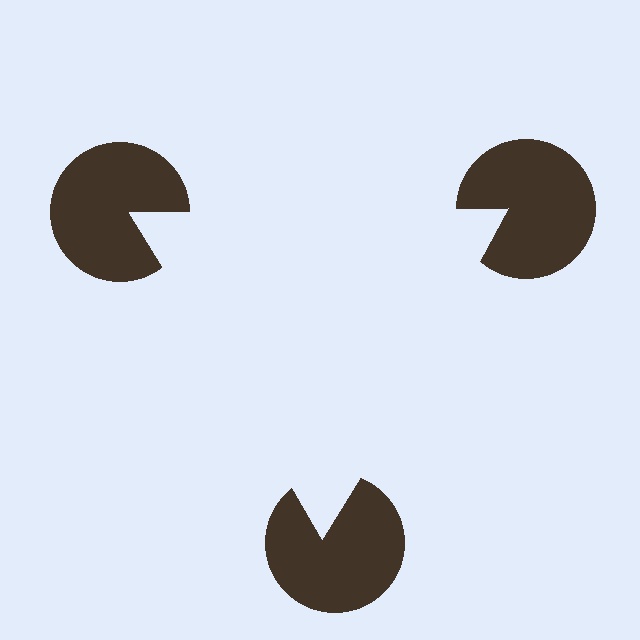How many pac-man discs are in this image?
There are 3 — one at each vertex of the illusory triangle.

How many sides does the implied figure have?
3 sides.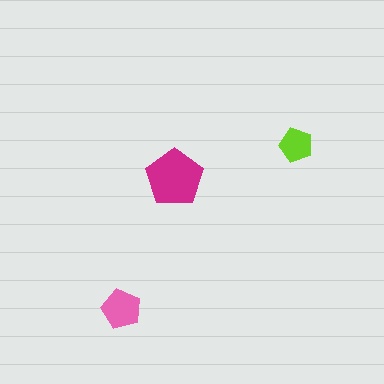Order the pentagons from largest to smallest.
the magenta one, the pink one, the lime one.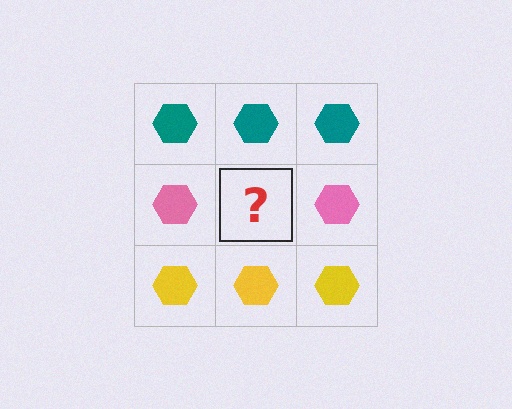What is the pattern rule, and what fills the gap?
The rule is that each row has a consistent color. The gap should be filled with a pink hexagon.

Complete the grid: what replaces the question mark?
The question mark should be replaced with a pink hexagon.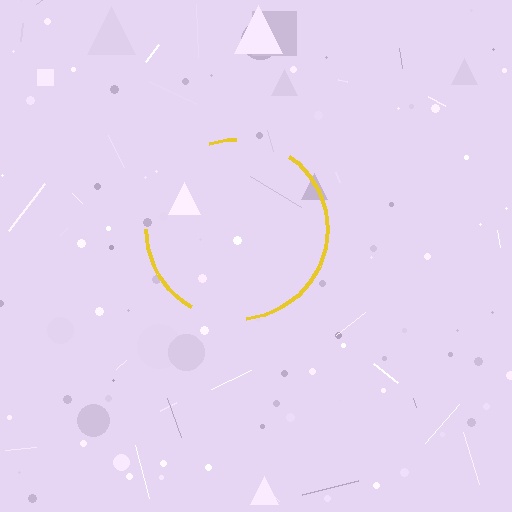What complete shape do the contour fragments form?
The contour fragments form a circle.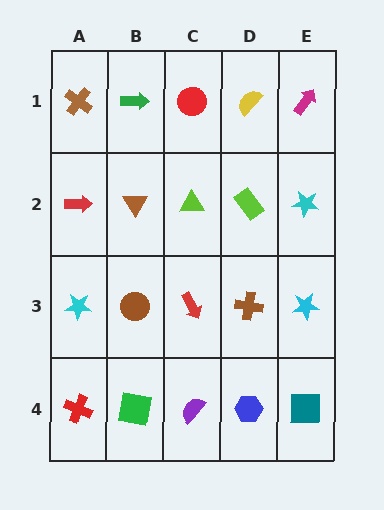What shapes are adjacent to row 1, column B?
A brown triangle (row 2, column B), a brown cross (row 1, column A), a red circle (row 1, column C).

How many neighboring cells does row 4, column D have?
3.